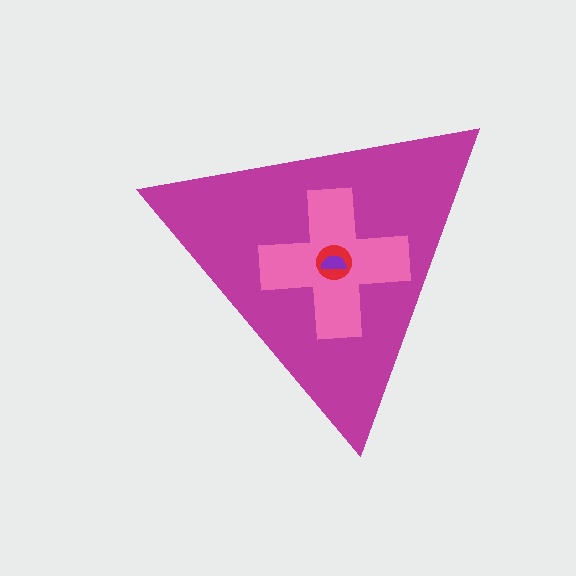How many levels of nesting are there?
4.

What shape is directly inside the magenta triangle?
The pink cross.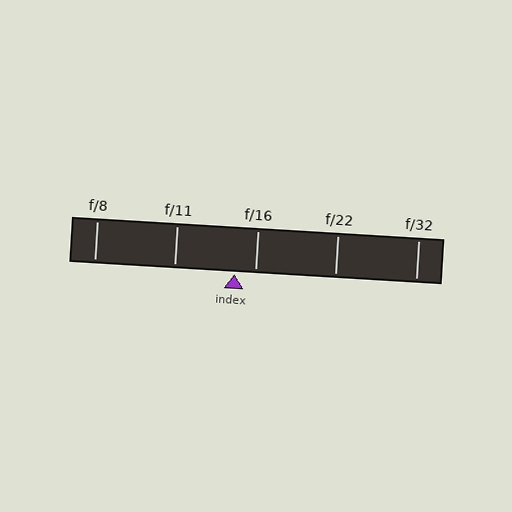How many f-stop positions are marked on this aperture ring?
There are 5 f-stop positions marked.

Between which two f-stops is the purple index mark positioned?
The index mark is between f/11 and f/16.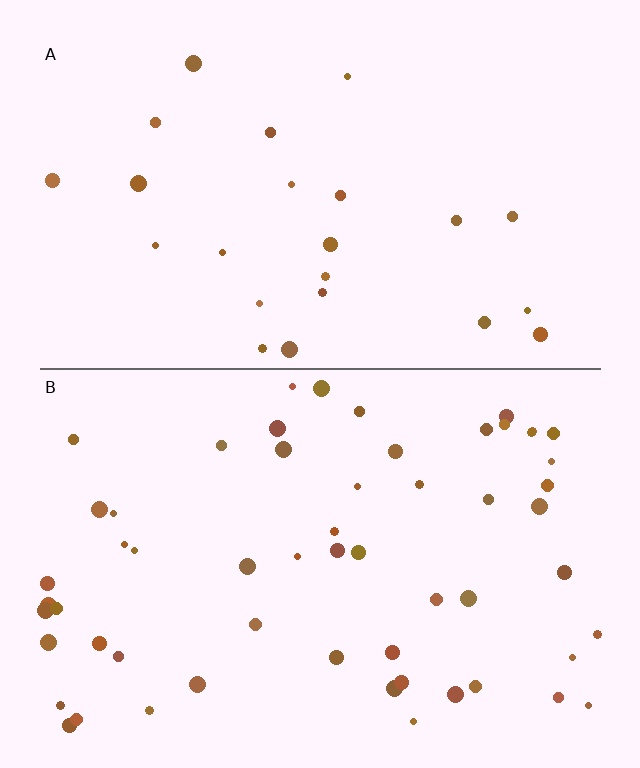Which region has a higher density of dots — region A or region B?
B (the bottom).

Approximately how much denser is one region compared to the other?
Approximately 2.4× — region B over region A.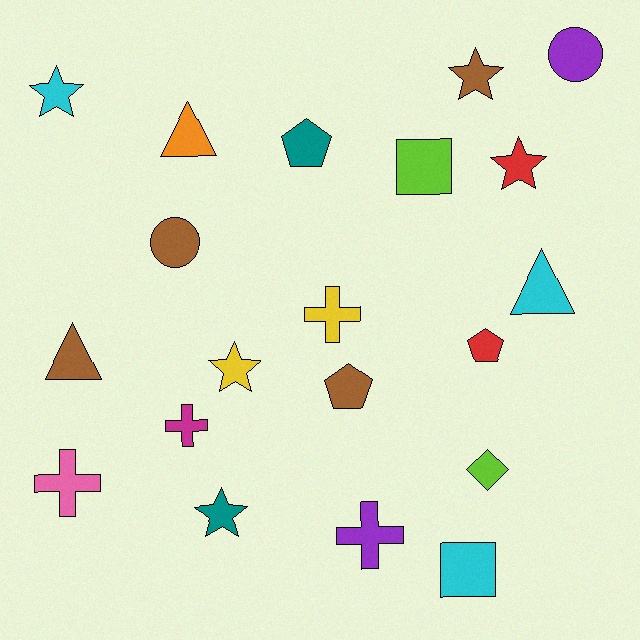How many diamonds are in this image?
There is 1 diamond.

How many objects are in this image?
There are 20 objects.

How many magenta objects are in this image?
There is 1 magenta object.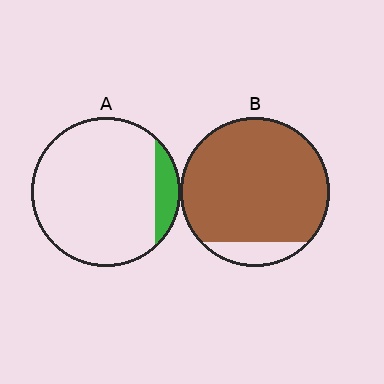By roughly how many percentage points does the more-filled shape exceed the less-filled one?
By roughly 80 percentage points (B over A).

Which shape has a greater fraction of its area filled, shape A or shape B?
Shape B.